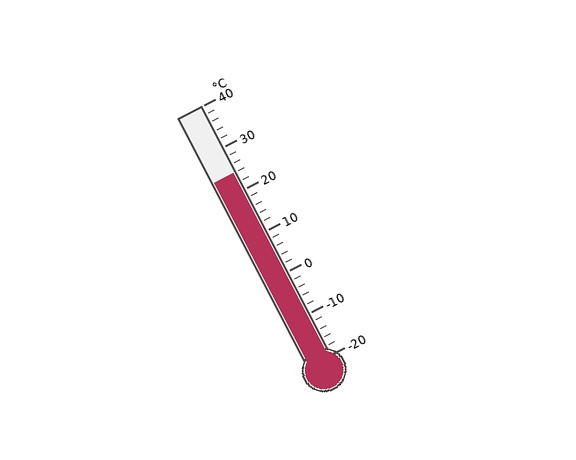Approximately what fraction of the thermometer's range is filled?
The thermometer is filled to approximately 75% of its range.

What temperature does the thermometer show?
The thermometer shows approximately 24°C.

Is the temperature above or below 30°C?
The temperature is below 30°C.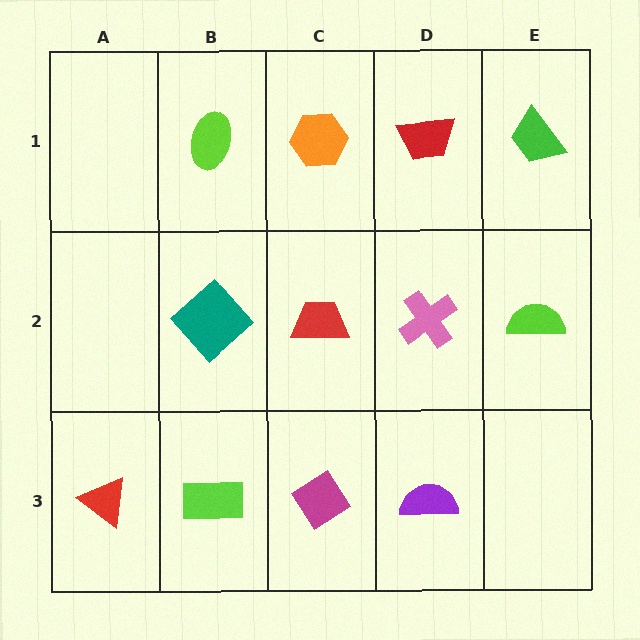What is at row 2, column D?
A pink cross.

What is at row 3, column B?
A lime rectangle.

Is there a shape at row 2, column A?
No, that cell is empty.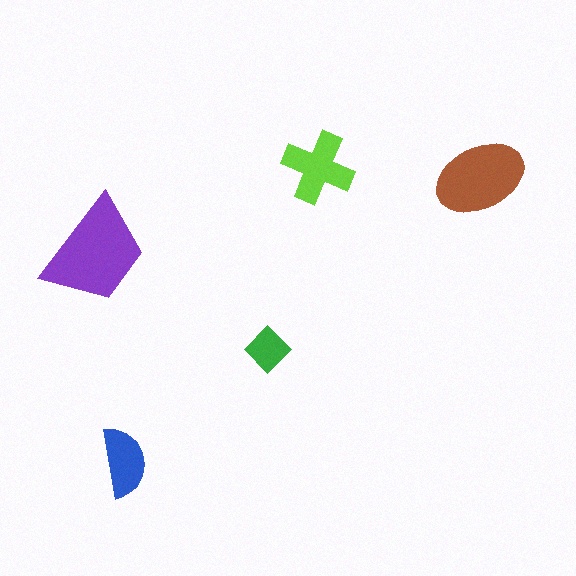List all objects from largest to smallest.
The purple trapezoid, the brown ellipse, the lime cross, the blue semicircle, the green diamond.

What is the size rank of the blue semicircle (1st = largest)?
4th.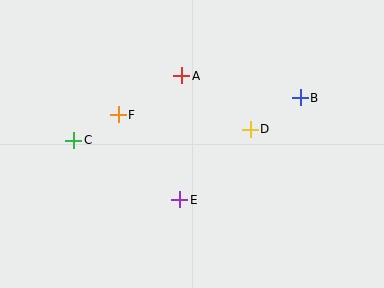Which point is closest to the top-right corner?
Point B is closest to the top-right corner.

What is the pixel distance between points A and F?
The distance between A and F is 74 pixels.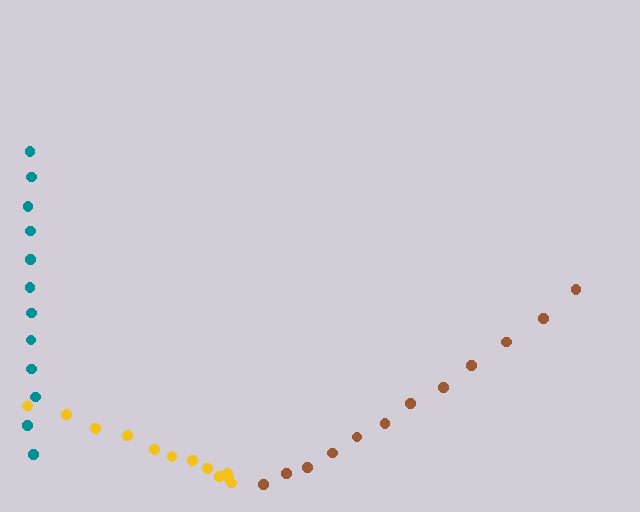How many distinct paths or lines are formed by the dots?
There are 3 distinct paths.